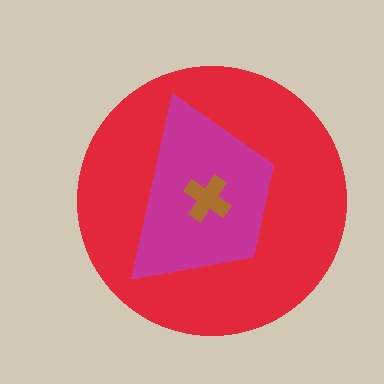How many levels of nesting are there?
3.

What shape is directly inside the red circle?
The magenta trapezoid.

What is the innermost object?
The brown cross.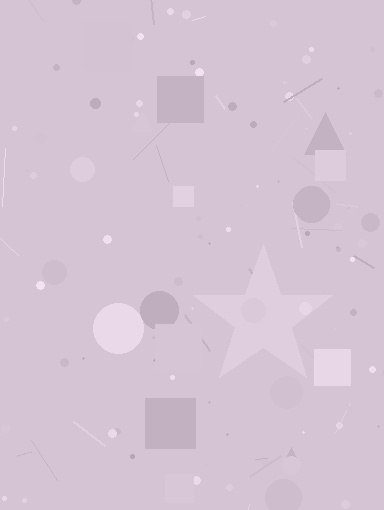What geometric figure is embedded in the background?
A star is embedded in the background.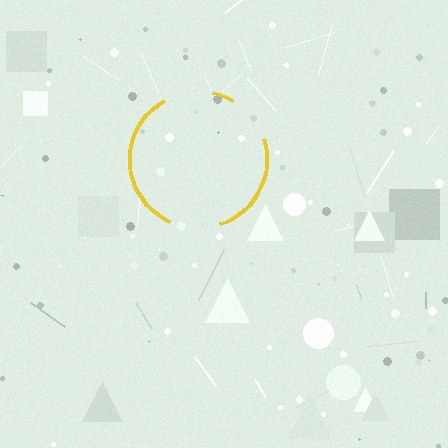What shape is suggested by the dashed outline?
The dashed outline suggests a circle.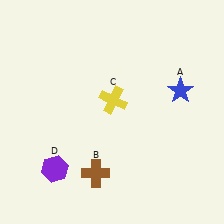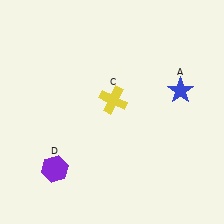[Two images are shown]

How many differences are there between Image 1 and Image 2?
There is 1 difference between the two images.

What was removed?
The brown cross (B) was removed in Image 2.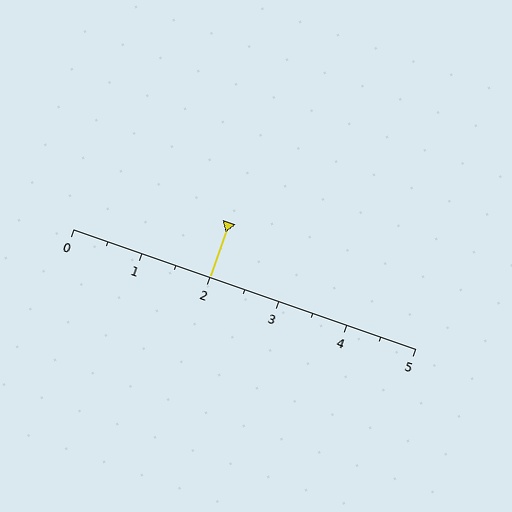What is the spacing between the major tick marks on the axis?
The major ticks are spaced 1 apart.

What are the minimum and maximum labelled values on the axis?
The axis runs from 0 to 5.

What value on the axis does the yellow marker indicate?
The marker indicates approximately 2.